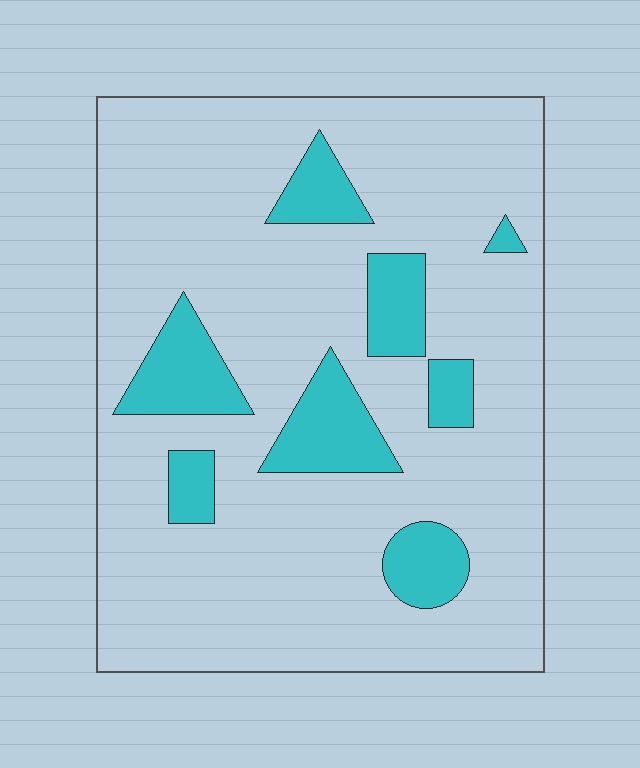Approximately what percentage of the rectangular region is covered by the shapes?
Approximately 15%.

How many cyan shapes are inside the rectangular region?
8.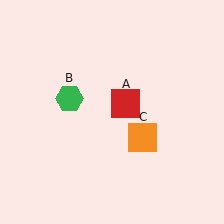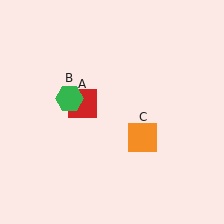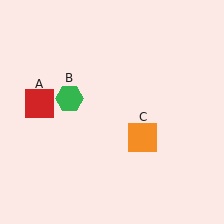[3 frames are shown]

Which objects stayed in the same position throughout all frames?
Green hexagon (object B) and orange square (object C) remained stationary.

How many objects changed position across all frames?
1 object changed position: red square (object A).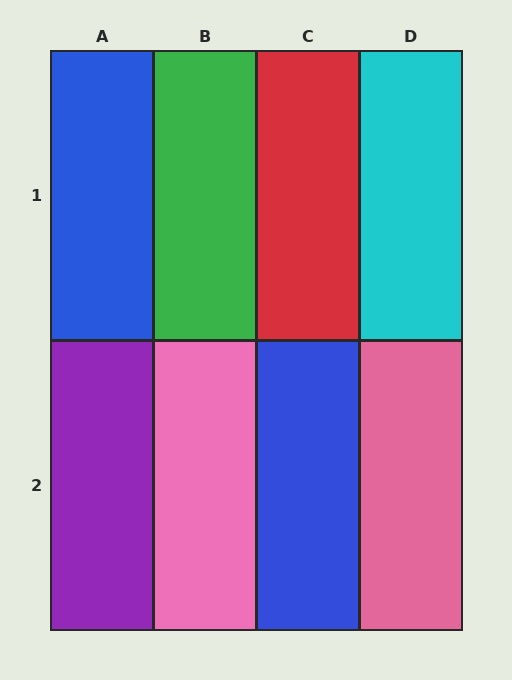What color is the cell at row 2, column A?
Purple.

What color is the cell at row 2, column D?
Pink.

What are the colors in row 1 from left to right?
Blue, green, red, cyan.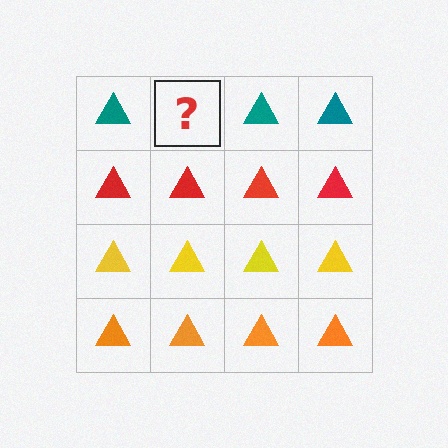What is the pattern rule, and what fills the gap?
The rule is that each row has a consistent color. The gap should be filled with a teal triangle.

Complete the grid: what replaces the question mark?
The question mark should be replaced with a teal triangle.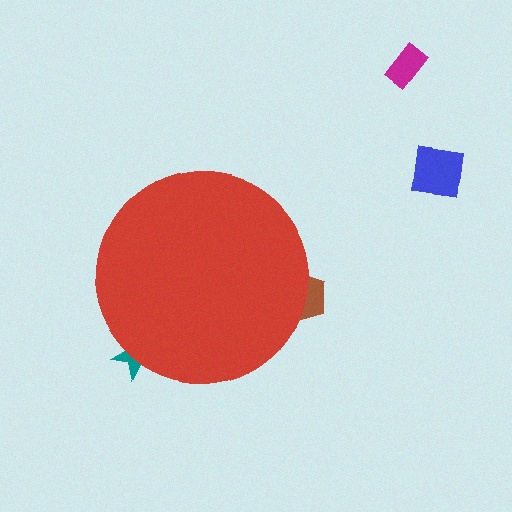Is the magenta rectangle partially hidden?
No, the magenta rectangle is fully visible.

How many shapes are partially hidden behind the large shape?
2 shapes are partially hidden.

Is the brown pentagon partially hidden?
Yes, the brown pentagon is partially hidden behind the red circle.